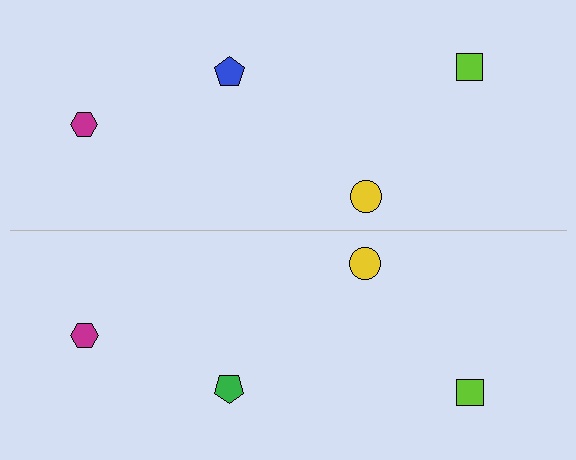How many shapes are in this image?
There are 8 shapes in this image.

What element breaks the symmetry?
The green pentagon on the bottom side breaks the symmetry — its mirror counterpart is blue.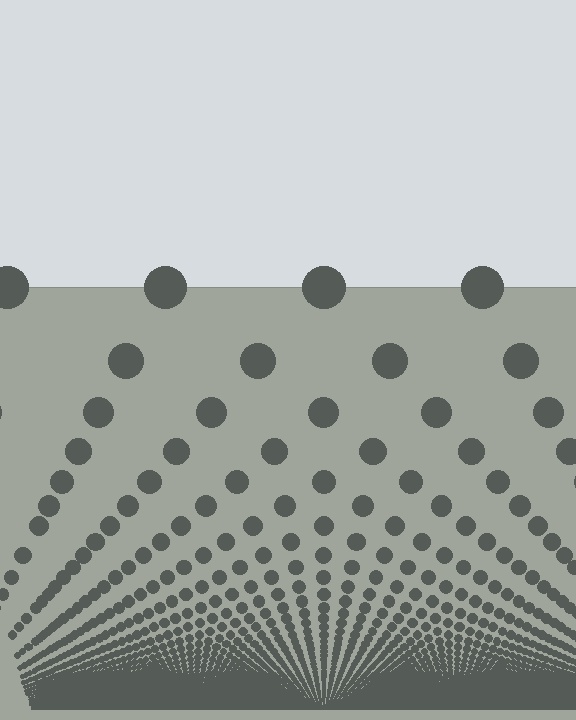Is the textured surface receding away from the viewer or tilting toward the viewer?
The surface appears to tilt toward the viewer. Texture elements get larger and sparser toward the top.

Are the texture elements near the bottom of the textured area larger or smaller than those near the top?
Smaller. The gradient is inverted — elements near the bottom are smaller and denser.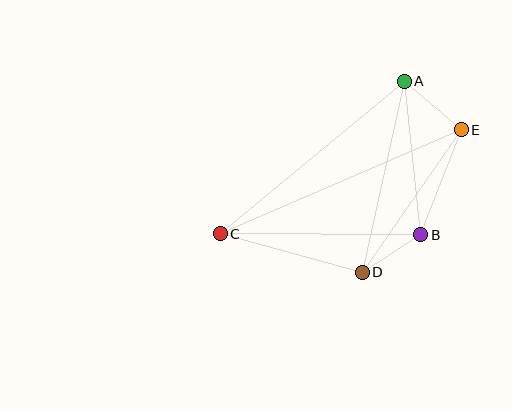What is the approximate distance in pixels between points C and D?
The distance between C and D is approximately 147 pixels.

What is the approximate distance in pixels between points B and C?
The distance between B and C is approximately 200 pixels.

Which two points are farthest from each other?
Points C and E are farthest from each other.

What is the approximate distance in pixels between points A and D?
The distance between A and D is approximately 195 pixels.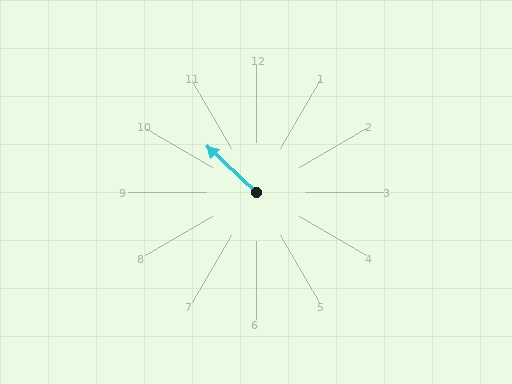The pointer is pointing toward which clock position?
Roughly 10 o'clock.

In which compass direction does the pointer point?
Northwest.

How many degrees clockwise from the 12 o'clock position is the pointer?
Approximately 313 degrees.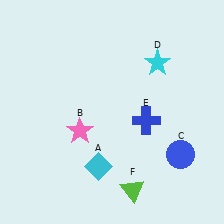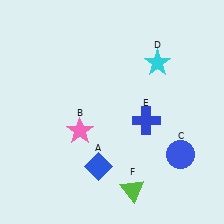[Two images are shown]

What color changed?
The diamond (A) changed from cyan in Image 1 to blue in Image 2.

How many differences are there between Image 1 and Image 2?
There is 1 difference between the two images.